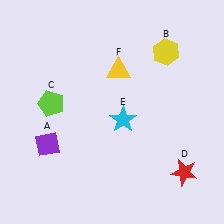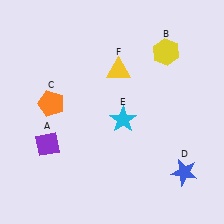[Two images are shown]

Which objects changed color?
C changed from lime to orange. D changed from red to blue.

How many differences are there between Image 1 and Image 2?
There are 2 differences between the two images.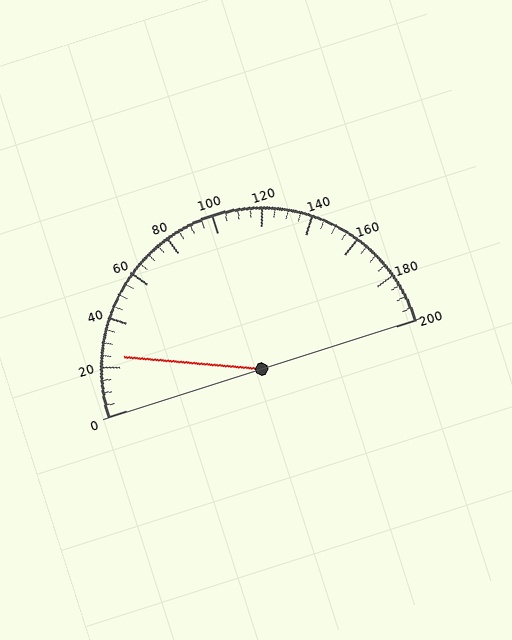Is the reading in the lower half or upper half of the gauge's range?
The reading is in the lower half of the range (0 to 200).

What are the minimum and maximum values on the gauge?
The gauge ranges from 0 to 200.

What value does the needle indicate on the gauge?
The needle indicates approximately 25.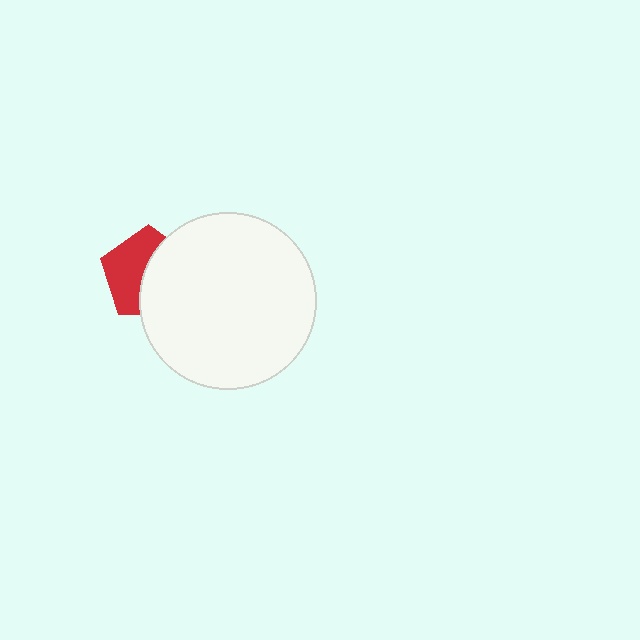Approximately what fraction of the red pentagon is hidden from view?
Roughly 51% of the red pentagon is hidden behind the white circle.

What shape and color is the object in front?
The object in front is a white circle.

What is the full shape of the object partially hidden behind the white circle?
The partially hidden object is a red pentagon.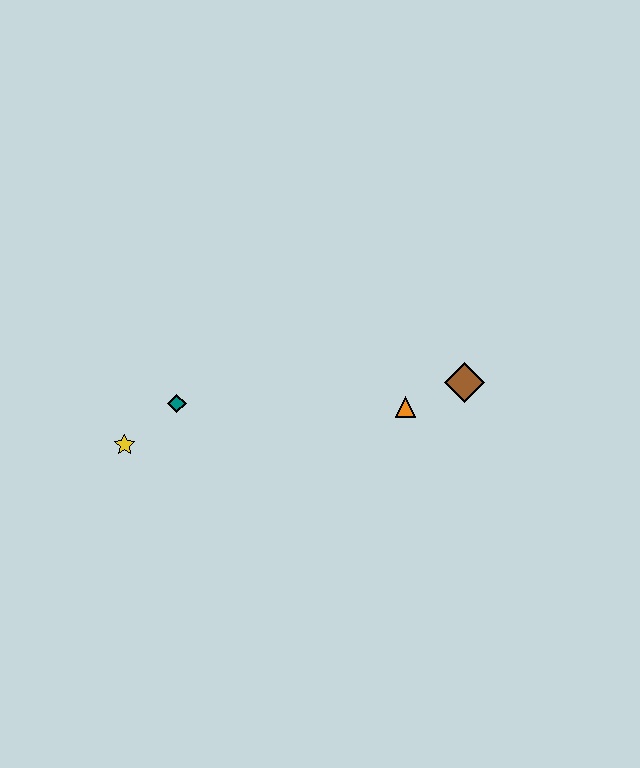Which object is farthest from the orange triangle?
The yellow star is farthest from the orange triangle.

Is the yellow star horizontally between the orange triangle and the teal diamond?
No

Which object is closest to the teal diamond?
The yellow star is closest to the teal diamond.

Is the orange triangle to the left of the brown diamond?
Yes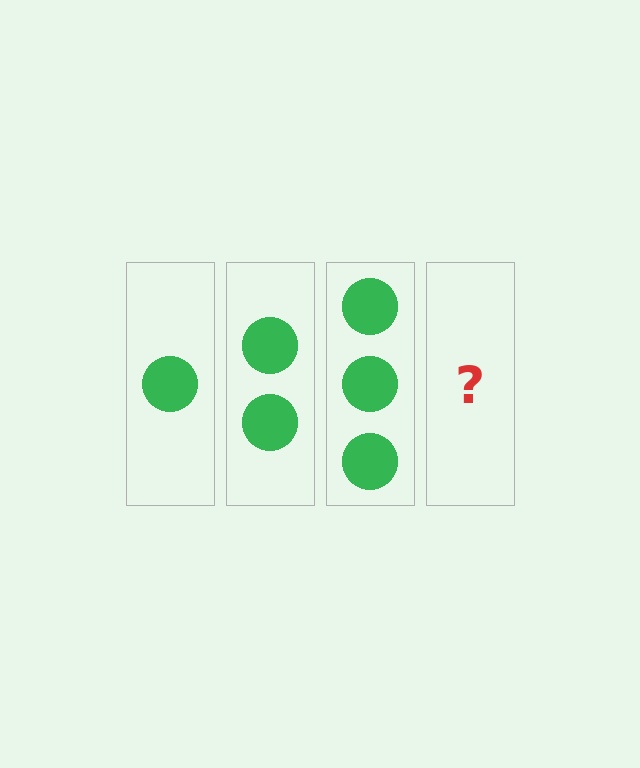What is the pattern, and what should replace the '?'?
The pattern is that each step adds one more circle. The '?' should be 4 circles.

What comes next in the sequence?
The next element should be 4 circles.